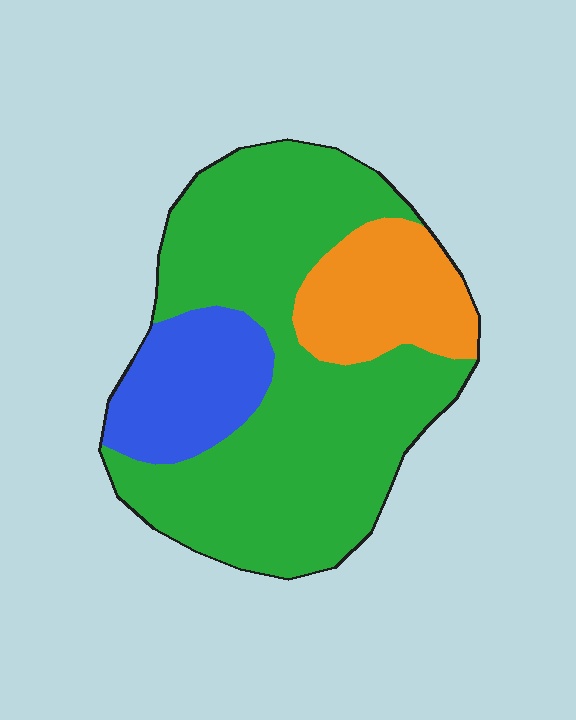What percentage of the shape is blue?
Blue takes up about one sixth (1/6) of the shape.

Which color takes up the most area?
Green, at roughly 65%.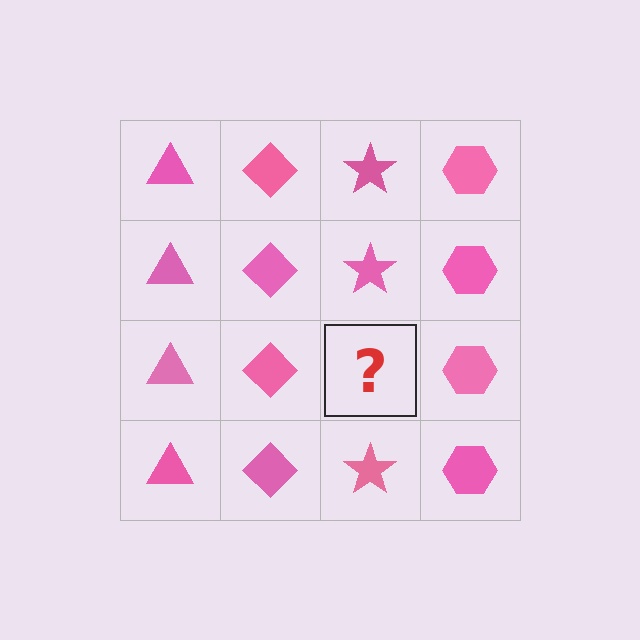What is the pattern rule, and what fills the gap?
The rule is that each column has a consistent shape. The gap should be filled with a pink star.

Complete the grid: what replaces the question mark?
The question mark should be replaced with a pink star.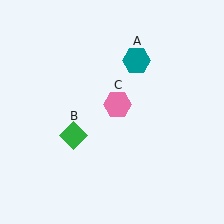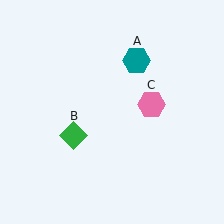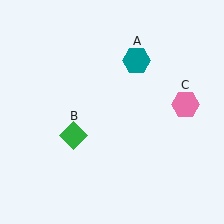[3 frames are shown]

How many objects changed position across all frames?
1 object changed position: pink hexagon (object C).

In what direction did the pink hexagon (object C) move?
The pink hexagon (object C) moved right.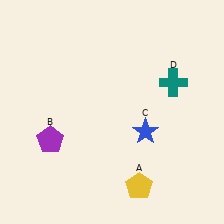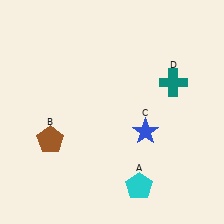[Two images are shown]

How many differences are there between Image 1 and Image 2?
There are 2 differences between the two images.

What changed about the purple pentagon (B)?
In Image 1, B is purple. In Image 2, it changed to brown.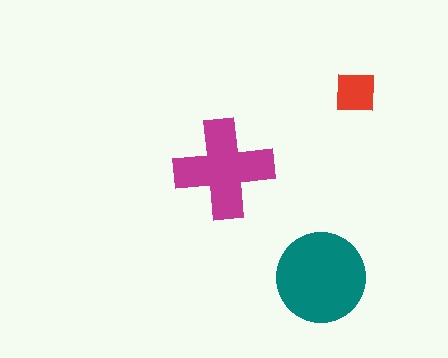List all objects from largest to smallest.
The teal circle, the magenta cross, the red square.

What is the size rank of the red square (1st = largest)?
3rd.